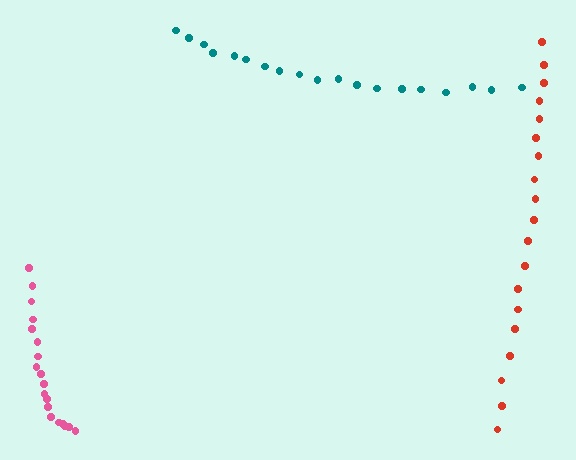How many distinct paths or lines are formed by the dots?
There are 3 distinct paths.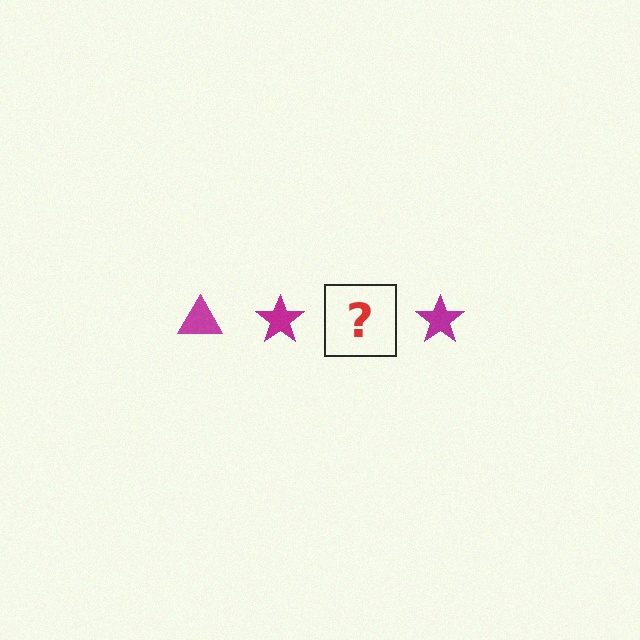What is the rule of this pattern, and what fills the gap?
The rule is that the pattern cycles through triangle, star shapes in magenta. The gap should be filled with a magenta triangle.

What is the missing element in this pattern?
The missing element is a magenta triangle.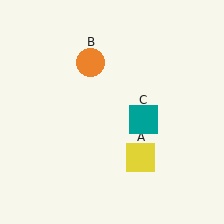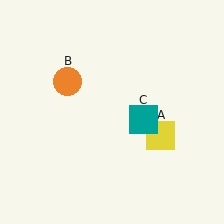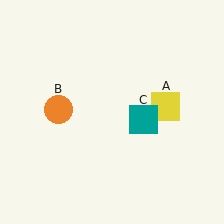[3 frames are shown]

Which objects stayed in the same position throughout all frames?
Teal square (object C) remained stationary.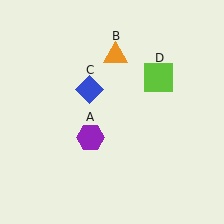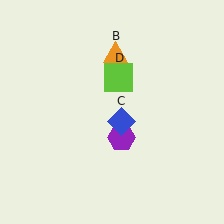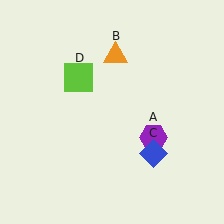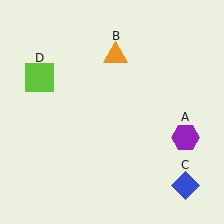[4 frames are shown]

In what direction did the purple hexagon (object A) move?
The purple hexagon (object A) moved right.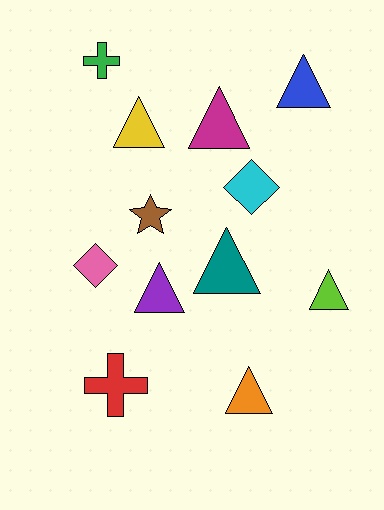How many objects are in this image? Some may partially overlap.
There are 12 objects.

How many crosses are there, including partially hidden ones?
There are 2 crosses.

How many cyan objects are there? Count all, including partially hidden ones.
There is 1 cyan object.